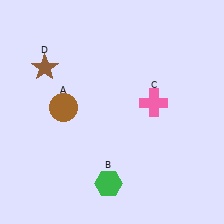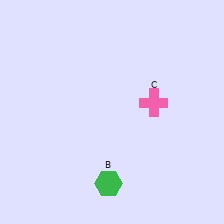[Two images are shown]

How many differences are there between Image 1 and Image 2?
There are 2 differences between the two images.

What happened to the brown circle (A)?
The brown circle (A) was removed in Image 2. It was in the top-left area of Image 1.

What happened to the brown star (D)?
The brown star (D) was removed in Image 2. It was in the top-left area of Image 1.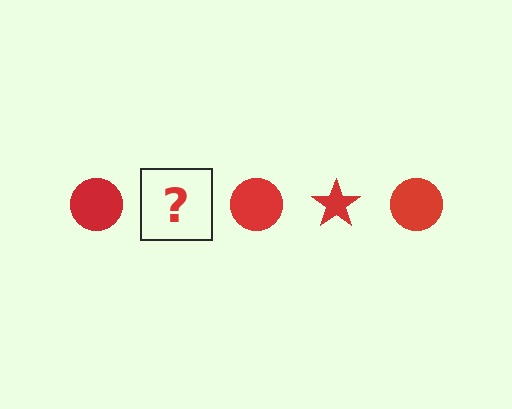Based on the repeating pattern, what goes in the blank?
The blank should be a red star.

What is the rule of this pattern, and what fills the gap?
The rule is that the pattern cycles through circle, star shapes in red. The gap should be filled with a red star.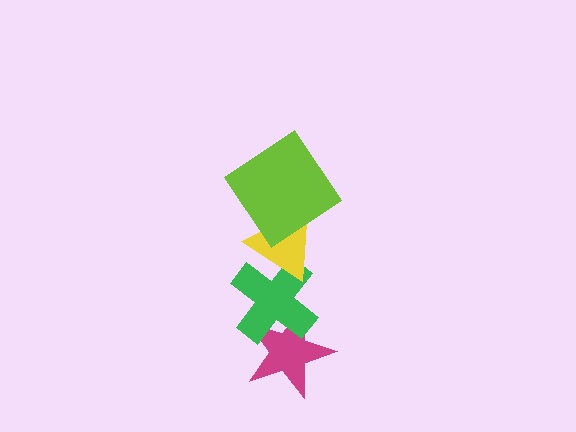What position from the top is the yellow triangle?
The yellow triangle is 2nd from the top.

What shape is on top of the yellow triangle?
The lime diamond is on top of the yellow triangle.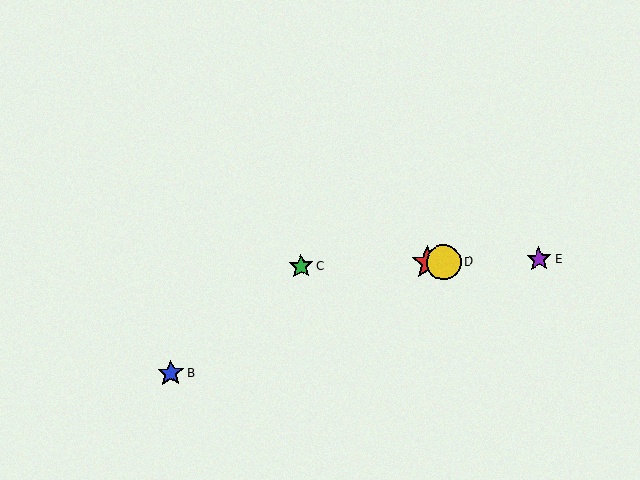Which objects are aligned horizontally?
Objects A, C, D, E are aligned horizontally.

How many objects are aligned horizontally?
4 objects (A, C, D, E) are aligned horizontally.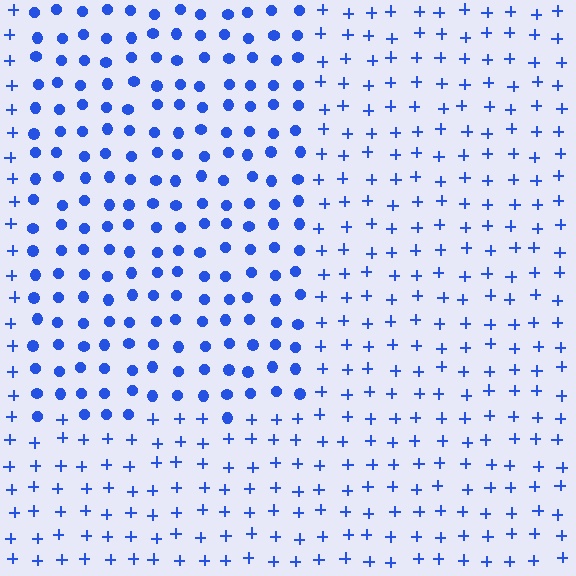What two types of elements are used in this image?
The image uses circles inside the rectangle region and plus signs outside it.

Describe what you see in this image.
The image is filled with small blue elements arranged in a uniform grid. A rectangle-shaped region contains circles, while the surrounding area contains plus signs. The boundary is defined purely by the change in element shape.